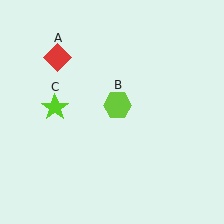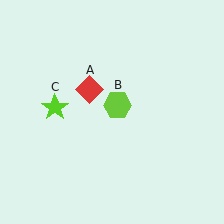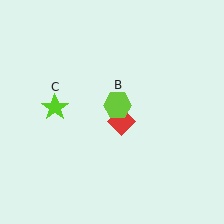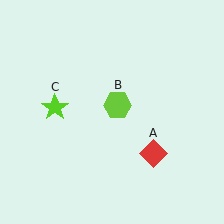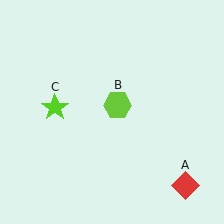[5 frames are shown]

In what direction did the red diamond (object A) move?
The red diamond (object A) moved down and to the right.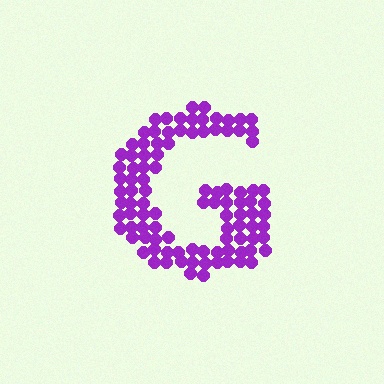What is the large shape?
The large shape is the letter G.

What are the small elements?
The small elements are circles.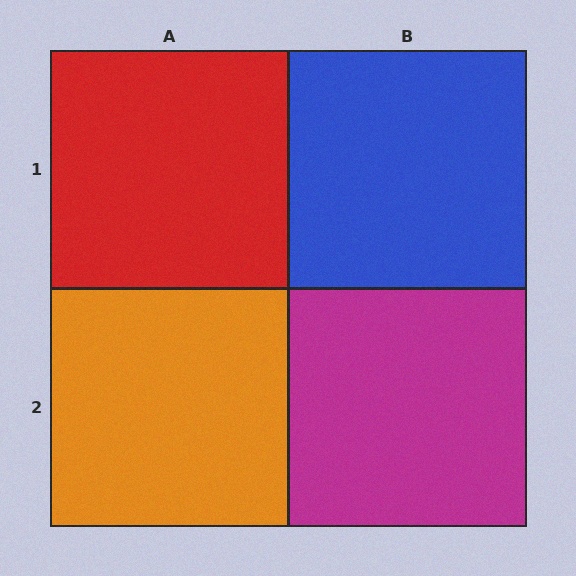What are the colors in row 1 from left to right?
Red, blue.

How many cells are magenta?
1 cell is magenta.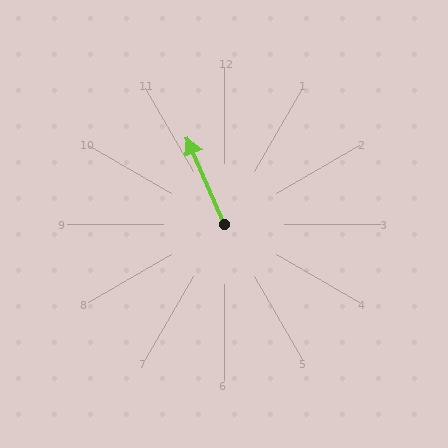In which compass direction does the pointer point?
Northwest.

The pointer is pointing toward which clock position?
Roughly 11 o'clock.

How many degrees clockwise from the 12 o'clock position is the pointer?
Approximately 337 degrees.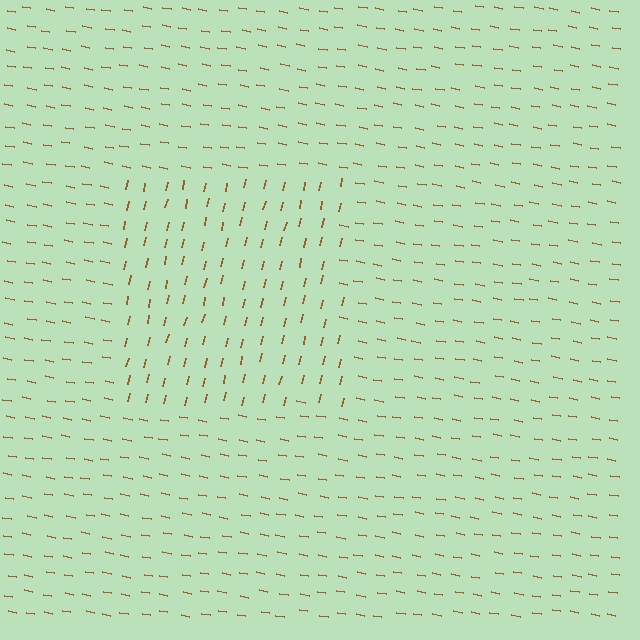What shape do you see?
I see a rectangle.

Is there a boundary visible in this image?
Yes, there is a texture boundary formed by a change in line orientation.